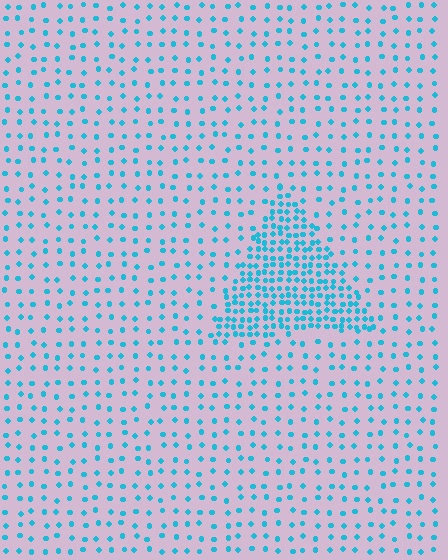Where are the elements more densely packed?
The elements are more densely packed inside the triangle boundary.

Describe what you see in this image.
The image contains small cyan elements arranged at two different densities. A triangle-shaped region is visible where the elements are more densely packed than the surrounding area.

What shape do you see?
I see a triangle.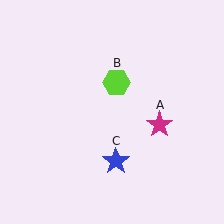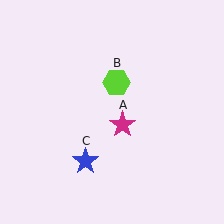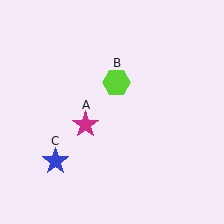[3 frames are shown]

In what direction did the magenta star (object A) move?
The magenta star (object A) moved left.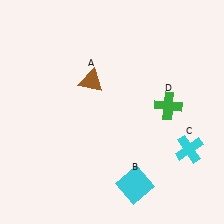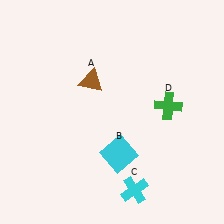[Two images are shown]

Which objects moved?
The objects that moved are: the cyan square (B), the cyan cross (C).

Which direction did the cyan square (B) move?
The cyan square (B) moved up.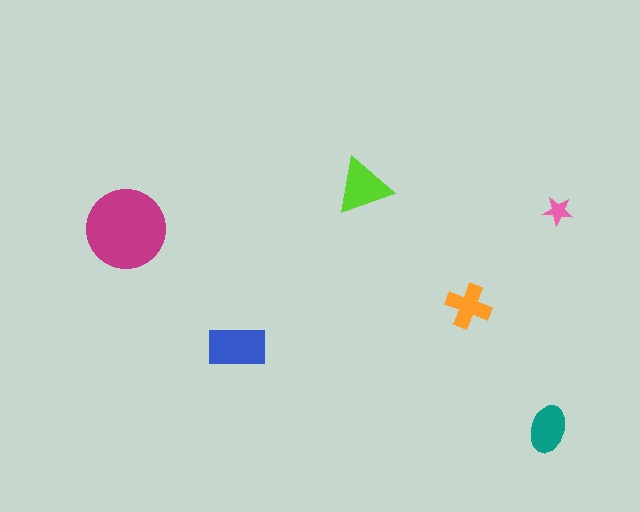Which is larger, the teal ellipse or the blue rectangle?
The blue rectangle.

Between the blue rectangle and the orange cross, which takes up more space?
The blue rectangle.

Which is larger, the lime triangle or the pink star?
The lime triangle.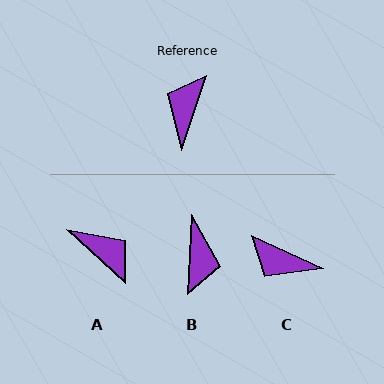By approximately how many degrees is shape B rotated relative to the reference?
Approximately 164 degrees clockwise.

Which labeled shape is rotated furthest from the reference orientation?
B, about 164 degrees away.